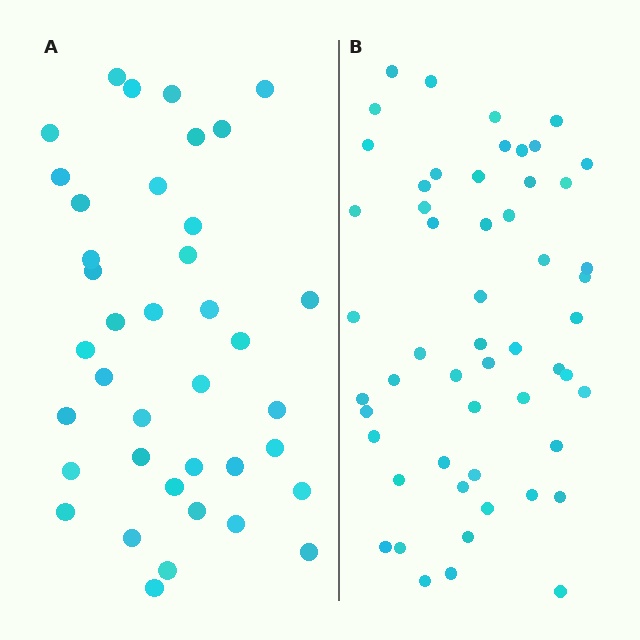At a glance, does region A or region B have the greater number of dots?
Region B (the right region) has more dots.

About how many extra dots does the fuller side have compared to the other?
Region B has approximately 15 more dots than region A.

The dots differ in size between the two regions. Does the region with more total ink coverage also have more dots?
No. Region A has more total ink coverage because its dots are larger, but region B actually contains more individual dots. Total area can be misleading — the number of items is what matters here.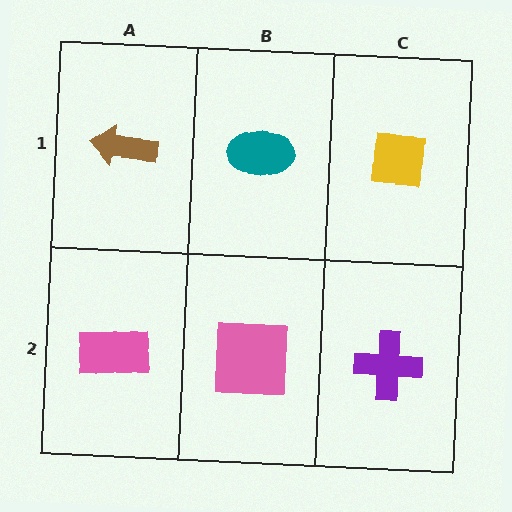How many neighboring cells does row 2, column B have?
3.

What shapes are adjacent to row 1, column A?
A pink rectangle (row 2, column A), a teal ellipse (row 1, column B).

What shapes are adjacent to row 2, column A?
A brown arrow (row 1, column A), a pink square (row 2, column B).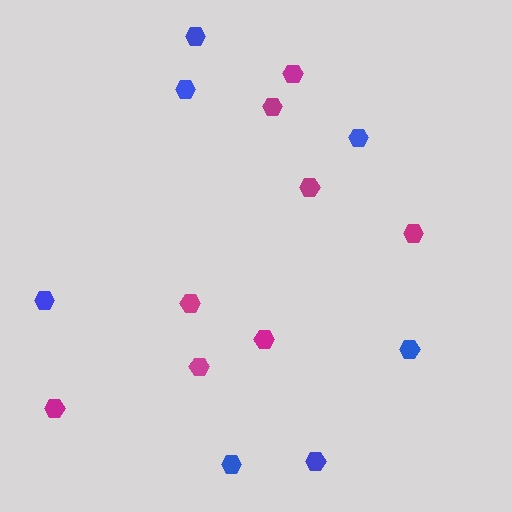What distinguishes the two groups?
There are 2 groups: one group of blue hexagons (7) and one group of magenta hexagons (8).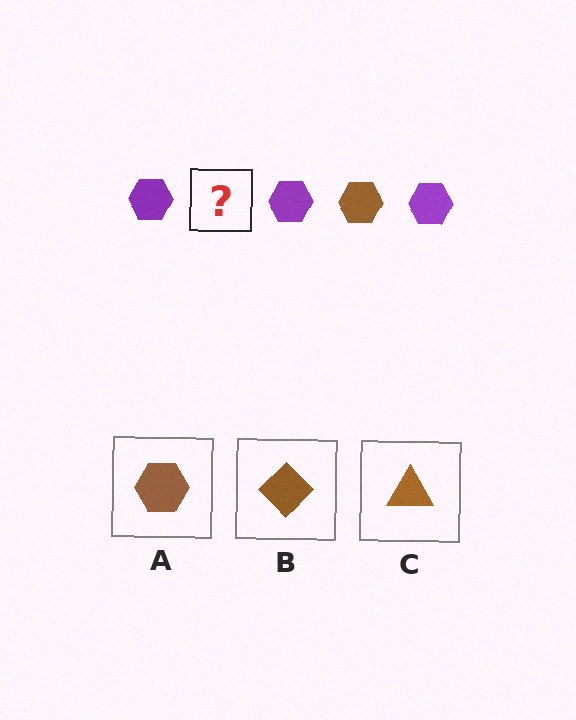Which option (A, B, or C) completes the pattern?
A.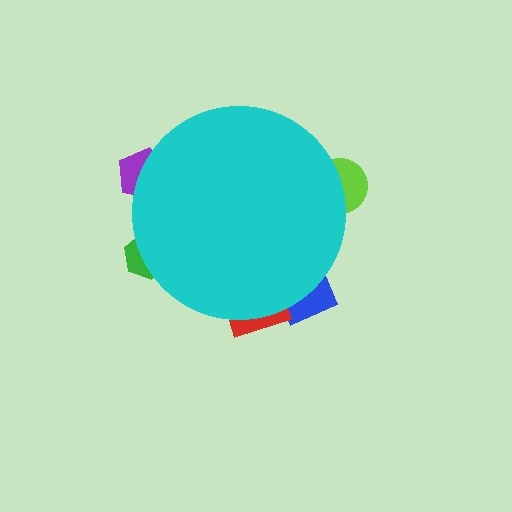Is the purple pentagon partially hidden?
Yes, the purple pentagon is partially hidden behind the cyan circle.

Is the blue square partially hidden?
Yes, the blue square is partially hidden behind the cyan circle.